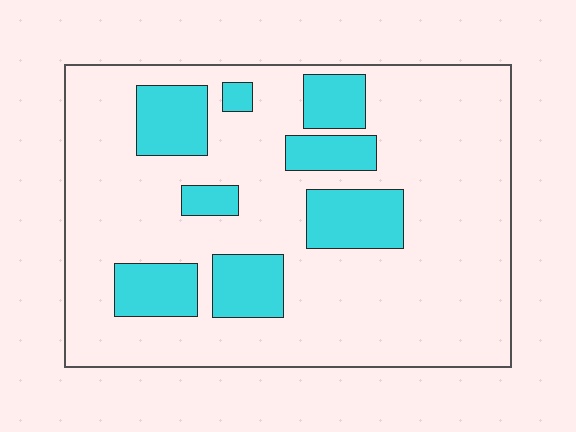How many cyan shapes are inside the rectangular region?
8.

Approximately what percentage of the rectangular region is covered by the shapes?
Approximately 20%.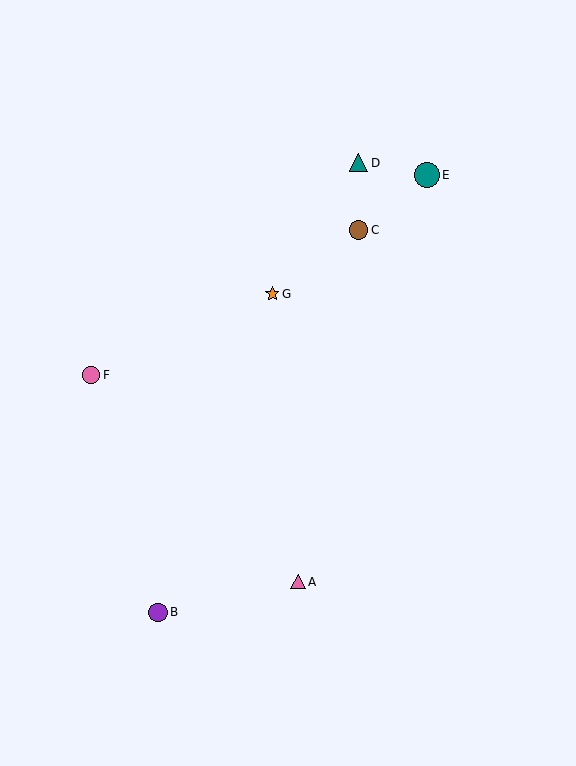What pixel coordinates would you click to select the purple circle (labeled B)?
Click at (158, 612) to select the purple circle B.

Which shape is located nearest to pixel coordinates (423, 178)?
The teal circle (labeled E) at (427, 175) is nearest to that location.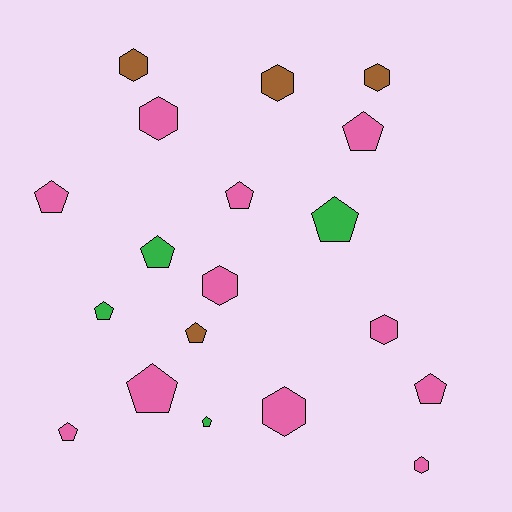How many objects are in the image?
There are 19 objects.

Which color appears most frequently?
Pink, with 11 objects.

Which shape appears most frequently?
Pentagon, with 11 objects.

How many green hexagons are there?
There are no green hexagons.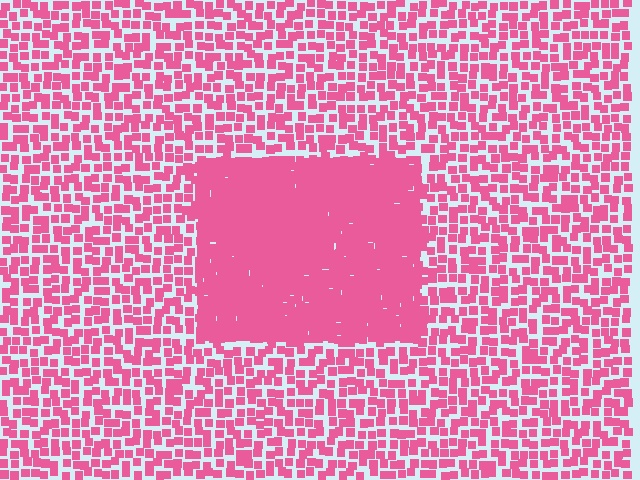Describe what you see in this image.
The image contains small pink elements arranged at two different densities. A rectangle-shaped region is visible where the elements are more densely packed than the surrounding area.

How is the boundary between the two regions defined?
The boundary is defined by a change in element density (approximately 2.4x ratio). All elements are the same color, size, and shape.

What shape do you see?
I see a rectangle.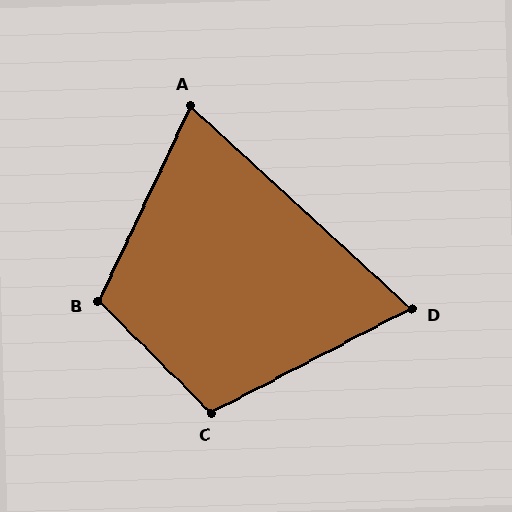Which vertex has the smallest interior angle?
D, at approximately 70 degrees.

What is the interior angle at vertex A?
Approximately 73 degrees (acute).